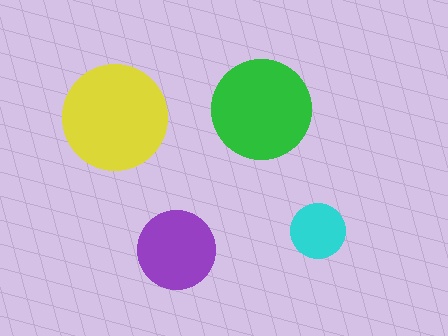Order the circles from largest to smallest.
the yellow one, the green one, the purple one, the cyan one.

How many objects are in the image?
There are 4 objects in the image.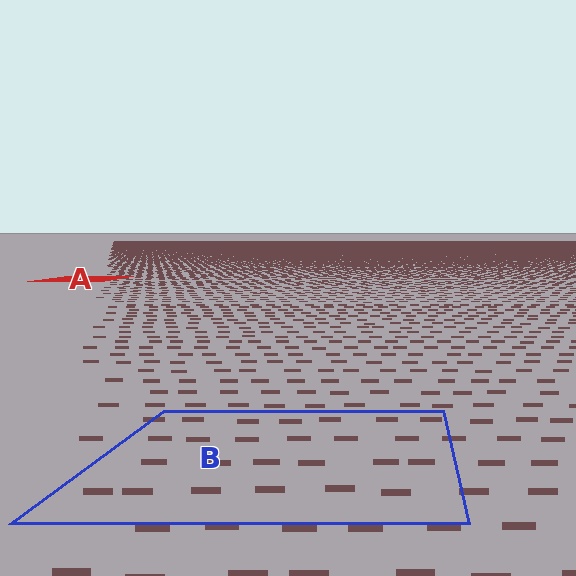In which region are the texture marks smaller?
The texture marks are smaller in region A, because it is farther away.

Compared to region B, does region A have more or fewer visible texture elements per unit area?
Region A has more texture elements per unit area — they are packed more densely because it is farther away.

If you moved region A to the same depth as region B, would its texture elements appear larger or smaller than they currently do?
They would appear larger. At a closer depth, the same texture elements are projected at a bigger on-screen size.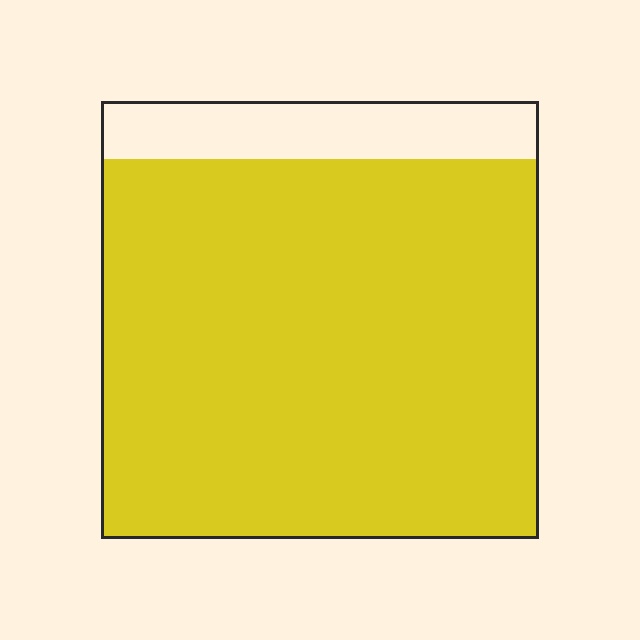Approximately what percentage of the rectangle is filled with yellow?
Approximately 85%.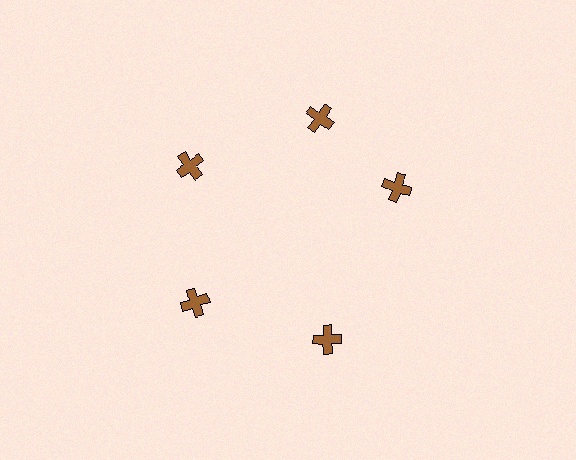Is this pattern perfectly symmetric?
No. The 5 brown crosses are arranged in a ring, but one element near the 3 o'clock position is rotated out of alignment along the ring, breaking the 5-fold rotational symmetry.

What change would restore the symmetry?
The symmetry would be restored by rotating it back into even spacing with its neighbors so that all 5 crosses sit at equal angles and equal distance from the center.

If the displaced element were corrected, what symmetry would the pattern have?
It would have 5-fold rotational symmetry — the pattern would map onto itself every 72 degrees.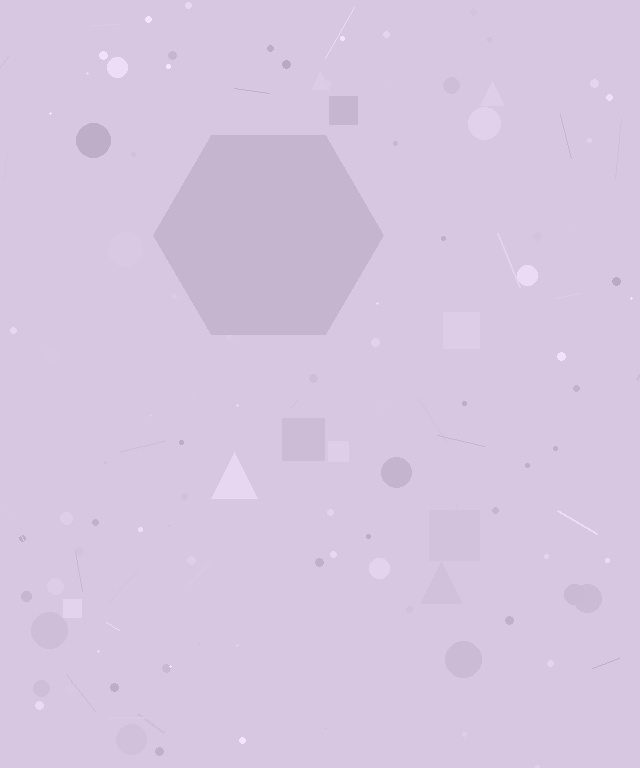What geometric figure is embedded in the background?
A hexagon is embedded in the background.